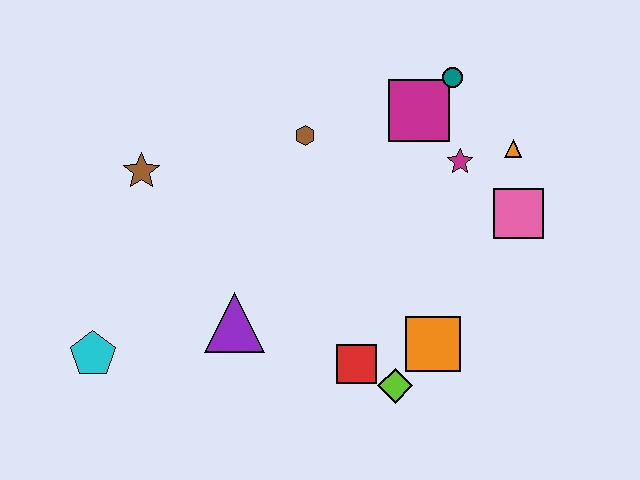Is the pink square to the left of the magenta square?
No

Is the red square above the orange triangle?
No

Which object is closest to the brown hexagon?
The magenta square is closest to the brown hexagon.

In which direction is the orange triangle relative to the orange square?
The orange triangle is above the orange square.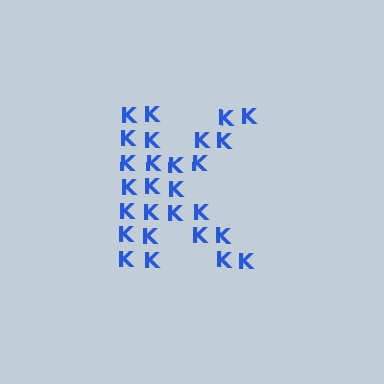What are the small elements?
The small elements are letter K's.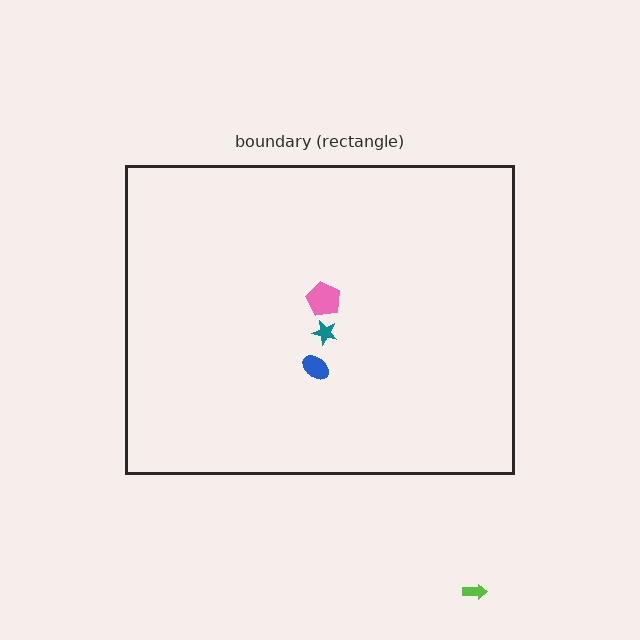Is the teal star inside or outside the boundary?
Inside.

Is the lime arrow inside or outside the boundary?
Outside.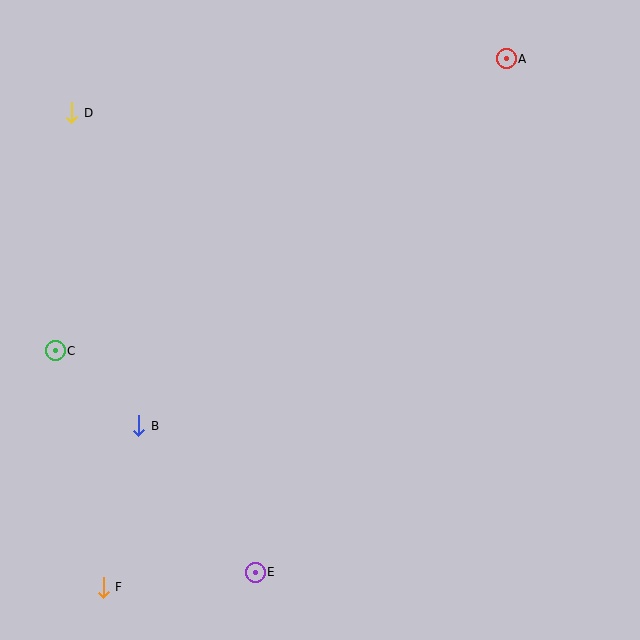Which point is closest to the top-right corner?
Point A is closest to the top-right corner.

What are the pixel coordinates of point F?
Point F is at (103, 587).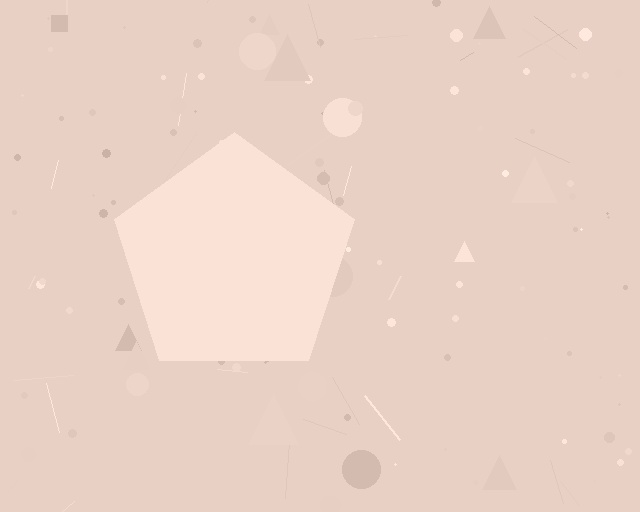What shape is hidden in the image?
A pentagon is hidden in the image.